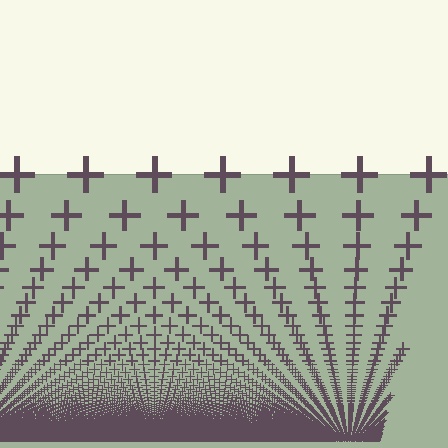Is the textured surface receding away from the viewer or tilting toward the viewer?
The surface appears to tilt toward the viewer. Texture elements get larger and sparser toward the top.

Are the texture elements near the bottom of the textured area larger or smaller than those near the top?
Smaller. The gradient is inverted — elements near the bottom are smaller and denser.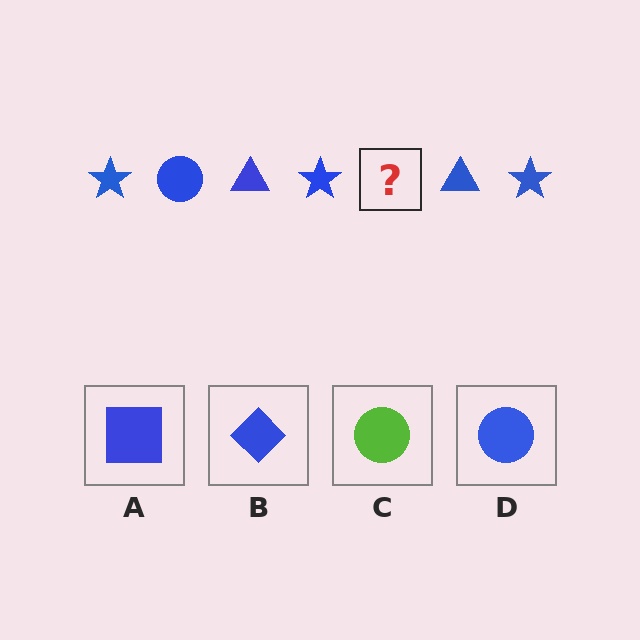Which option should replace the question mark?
Option D.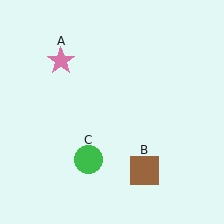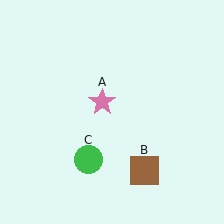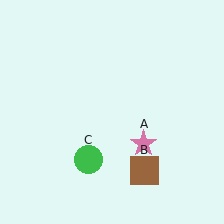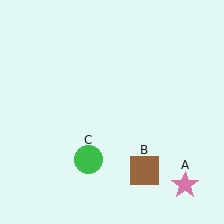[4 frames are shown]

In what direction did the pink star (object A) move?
The pink star (object A) moved down and to the right.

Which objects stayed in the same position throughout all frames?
Brown square (object B) and green circle (object C) remained stationary.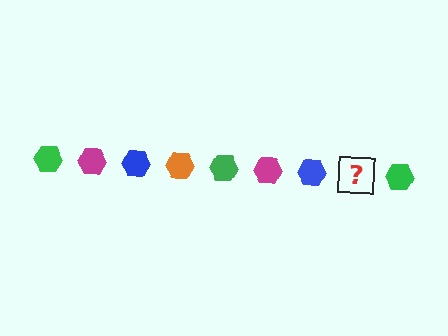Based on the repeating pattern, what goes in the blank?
The blank should be an orange hexagon.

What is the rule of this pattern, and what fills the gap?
The rule is that the pattern cycles through green, magenta, blue, orange hexagons. The gap should be filled with an orange hexagon.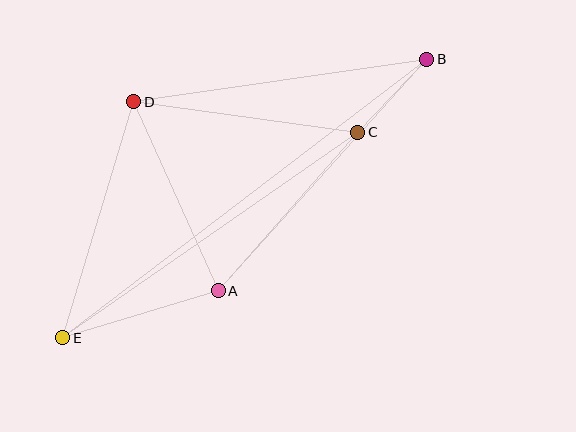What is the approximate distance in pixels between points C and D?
The distance between C and D is approximately 226 pixels.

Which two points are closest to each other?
Points B and C are closest to each other.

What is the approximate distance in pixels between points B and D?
The distance between B and D is approximately 296 pixels.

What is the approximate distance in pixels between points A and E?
The distance between A and E is approximately 163 pixels.